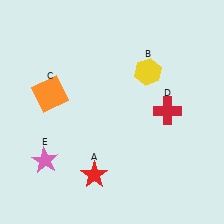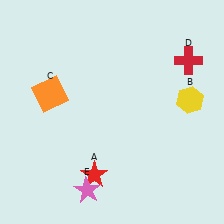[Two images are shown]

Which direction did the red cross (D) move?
The red cross (D) moved up.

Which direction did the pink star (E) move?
The pink star (E) moved right.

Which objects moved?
The objects that moved are: the yellow hexagon (B), the red cross (D), the pink star (E).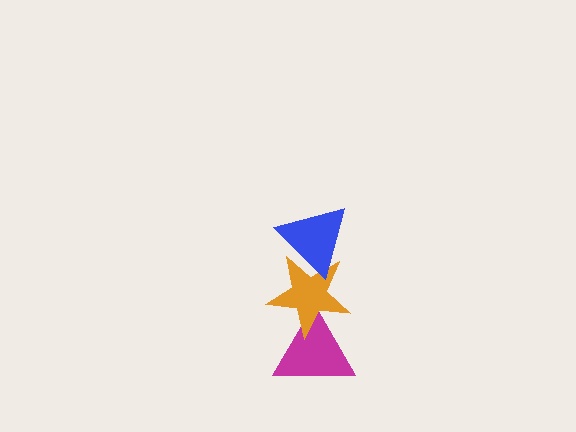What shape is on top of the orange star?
The blue triangle is on top of the orange star.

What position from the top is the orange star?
The orange star is 2nd from the top.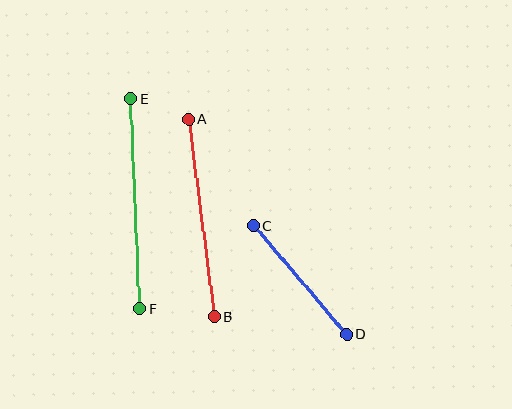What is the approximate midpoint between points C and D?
The midpoint is at approximately (300, 280) pixels.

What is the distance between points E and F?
The distance is approximately 210 pixels.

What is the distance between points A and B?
The distance is approximately 199 pixels.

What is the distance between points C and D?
The distance is approximately 143 pixels.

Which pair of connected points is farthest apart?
Points E and F are farthest apart.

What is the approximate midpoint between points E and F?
The midpoint is at approximately (135, 204) pixels.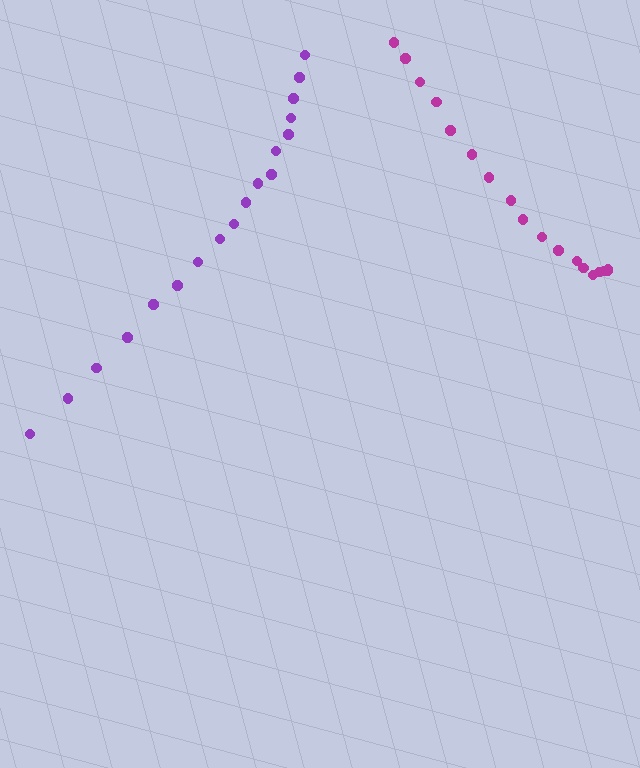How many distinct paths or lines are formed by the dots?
There are 2 distinct paths.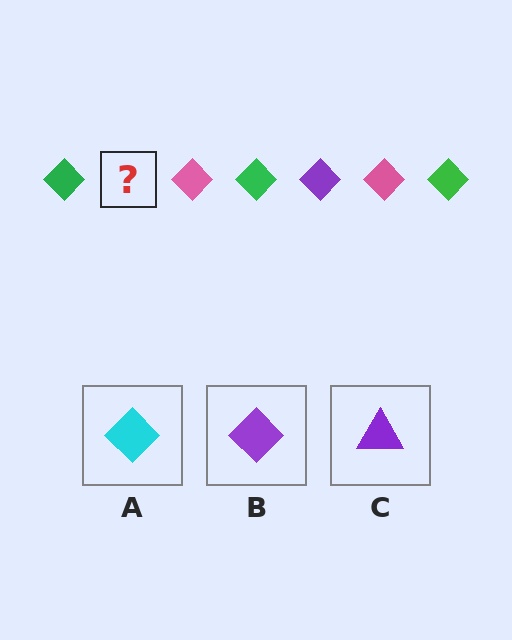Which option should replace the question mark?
Option B.